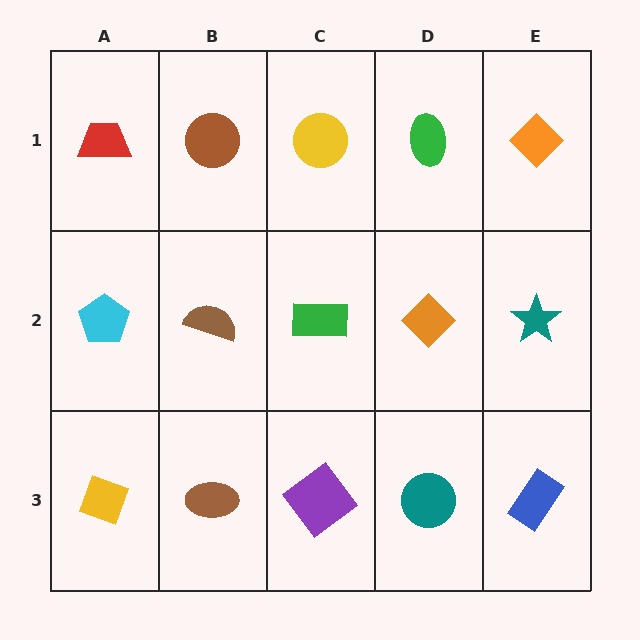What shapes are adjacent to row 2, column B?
A brown circle (row 1, column B), a brown ellipse (row 3, column B), a cyan pentagon (row 2, column A), a green rectangle (row 2, column C).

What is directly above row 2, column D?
A green ellipse.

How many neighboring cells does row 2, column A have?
3.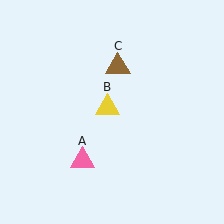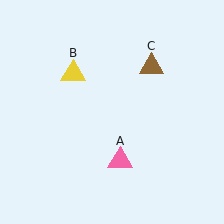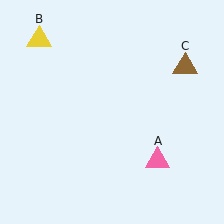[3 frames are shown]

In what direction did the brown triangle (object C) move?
The brown triangle (object C) moved right.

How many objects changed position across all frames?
3 objects changed position: pink triangle (object A), yellow triangle (object B), brown triangle (object C).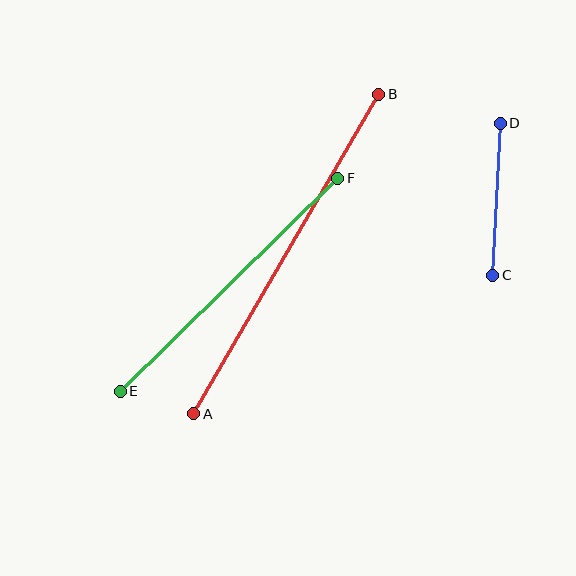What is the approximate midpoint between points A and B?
The midpoint is at approximately (286, 254) pixels.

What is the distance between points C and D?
The distance is approximately 152 pixels.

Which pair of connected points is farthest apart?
Points A and B are farthest apart.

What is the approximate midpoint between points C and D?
The midpoint is at approximately (496, 199) pixels.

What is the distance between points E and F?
The distance is approximately 304 pixels.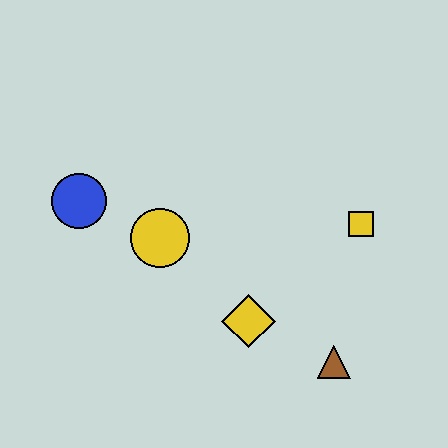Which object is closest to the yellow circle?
The blue circle is closest to the yellow circle.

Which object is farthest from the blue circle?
The brown triangle is farthest from the blue circle.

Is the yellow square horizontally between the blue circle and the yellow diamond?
No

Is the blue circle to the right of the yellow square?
No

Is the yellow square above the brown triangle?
Yes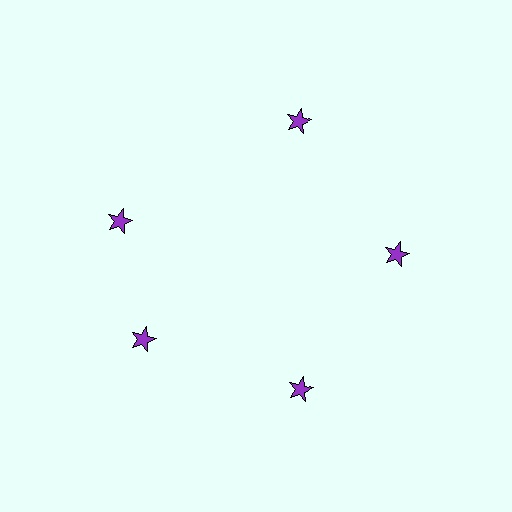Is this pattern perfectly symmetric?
No. The 5 purple stars are arranged in a ring, but one element near the 10 o'clock position is rotated out of alignment along the ring, breaking the 5-fold rotational symmetry.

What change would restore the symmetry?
The symmetry would be restored by rotating it back into even spacing with its neighbors so that all 5 stars sit at equal angles and equal distance from the center.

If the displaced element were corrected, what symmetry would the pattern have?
It would have 5-fold rotational symmetry — the pattern would map onto itself every 72 degrees.